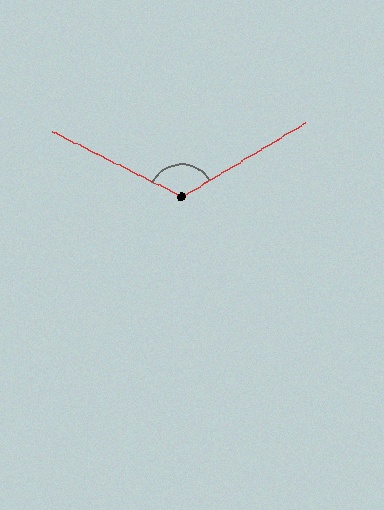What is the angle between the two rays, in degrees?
Approximately 123 degrees.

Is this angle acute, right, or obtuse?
It is obtuse.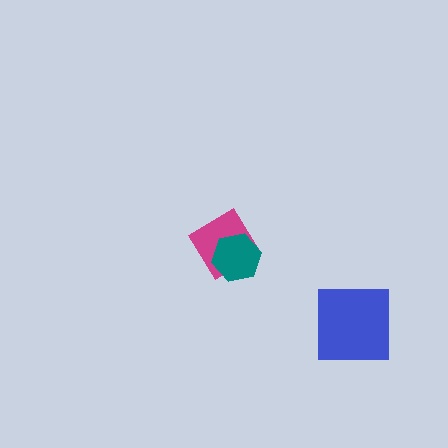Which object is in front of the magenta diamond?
The teal hexagon is in front of the magenta diamond.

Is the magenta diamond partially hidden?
Yes, it is partially covered by another shape.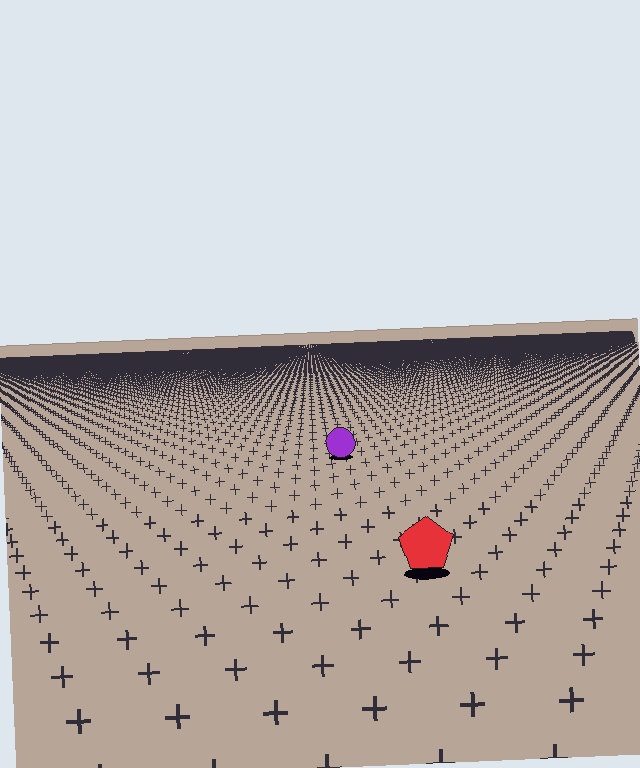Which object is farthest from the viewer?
The purple circle is farthest from the viewer. It appears smaller and the ground texture around it is denser.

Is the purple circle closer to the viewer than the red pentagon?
No. The red pentagon is closer — you can tell from the texture gradient: the ground texture is coarser near it.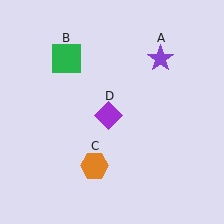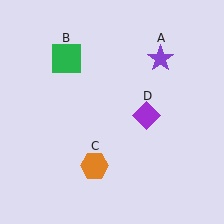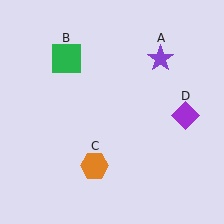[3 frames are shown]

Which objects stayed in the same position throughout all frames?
Purple star (object A) and green square (object B) and orange hexagon (object C) remained stationary.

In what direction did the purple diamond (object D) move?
The purple diamond (object D) moved right.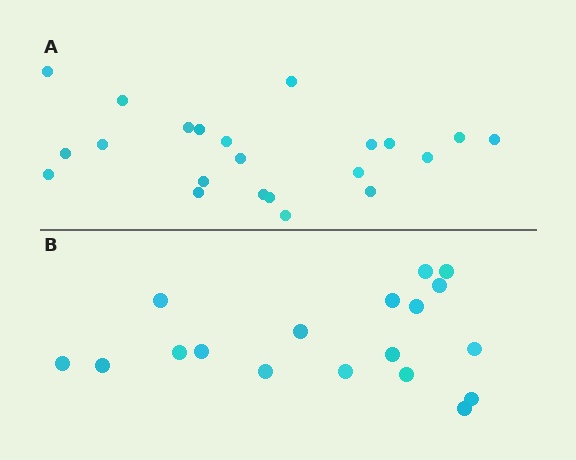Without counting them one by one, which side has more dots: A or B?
Region A (the top region) has more dots.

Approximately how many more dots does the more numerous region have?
Region A has about 4 more dots than region B.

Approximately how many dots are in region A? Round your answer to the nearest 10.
About 20 dots. (The exact count is 22, which rounds to 20.)